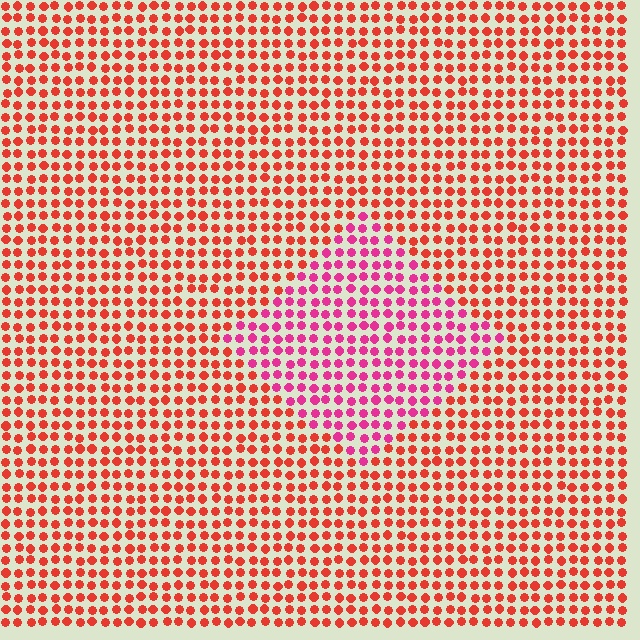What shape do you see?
I see a diamond.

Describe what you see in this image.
The image is filled with small red elements in a uniform arrangement. A diamond-shaped region is visible where the elements are tinted to a slightly different hue, forming a subtle color boundary.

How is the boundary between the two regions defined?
The boundary is defined purely by a slight shift in hue (about 37 degrees). Spacing, size, and orientation are identical on both sides.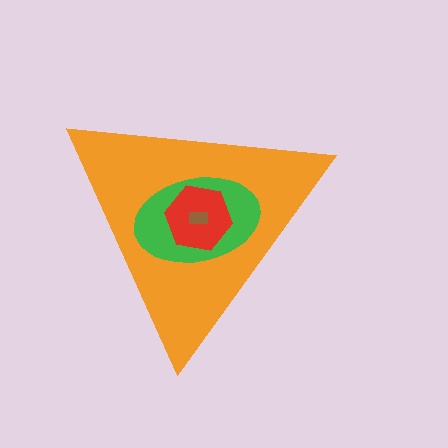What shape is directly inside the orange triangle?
The green ellipse.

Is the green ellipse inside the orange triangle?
Yes.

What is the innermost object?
The brown rectangle.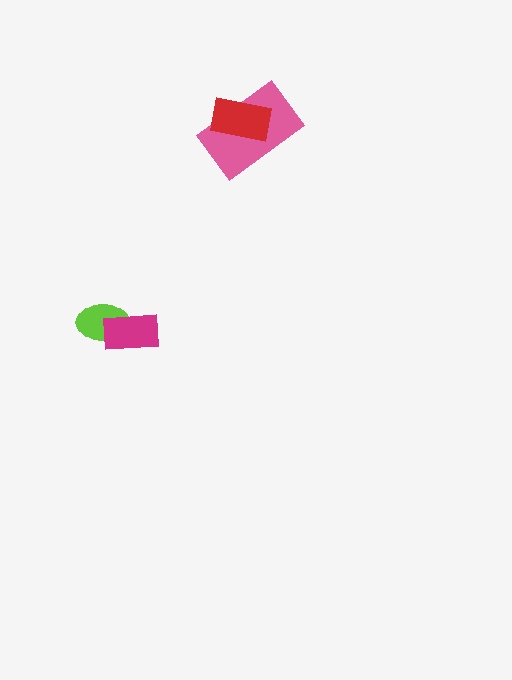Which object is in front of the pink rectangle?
The red rectangle is in front of the pink rectangle.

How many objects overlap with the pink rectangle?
1 object overlaps with the pink rectangle.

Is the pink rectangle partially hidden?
Yes, it is partially covered by another shape.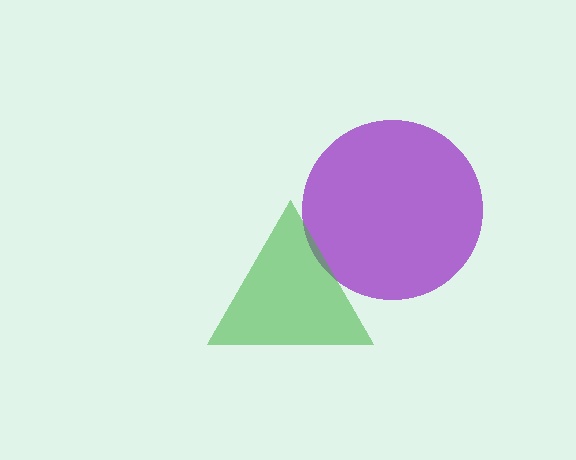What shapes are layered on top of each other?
The layered shapes are: a purple circle, a green triangle.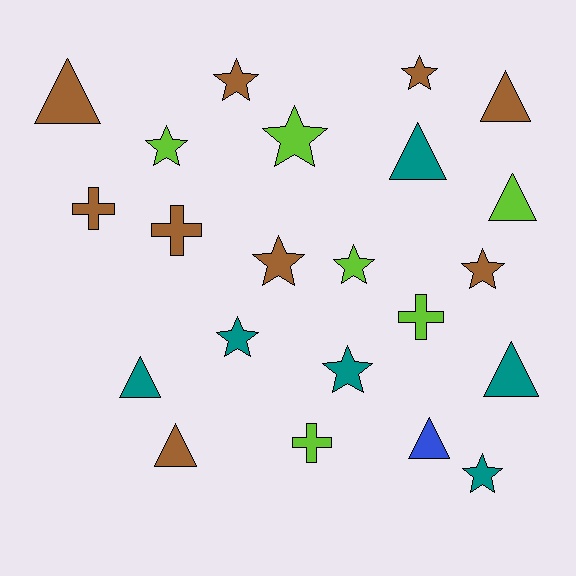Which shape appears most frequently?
Star, with 10 objects.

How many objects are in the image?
There are 22 objects.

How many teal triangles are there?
There are 3 teal triangles.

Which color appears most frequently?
Brown, with 9 objects.